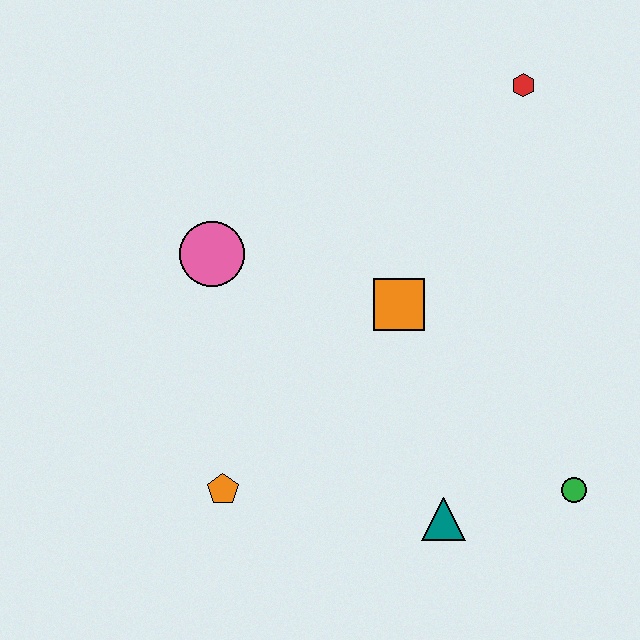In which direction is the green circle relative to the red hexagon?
The green circle is below the red hexagon.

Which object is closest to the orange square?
The pink circle is closest to the orange square.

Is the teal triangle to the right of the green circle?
No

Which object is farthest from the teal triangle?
The red hexagon is farthest from the teal triangle.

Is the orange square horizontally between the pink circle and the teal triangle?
Yes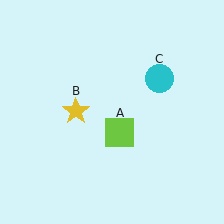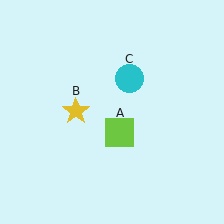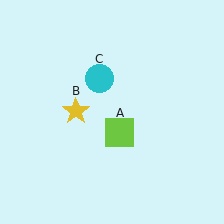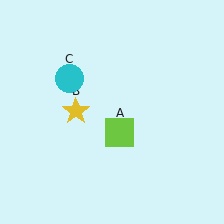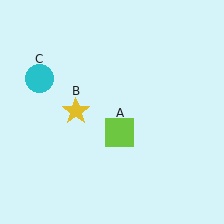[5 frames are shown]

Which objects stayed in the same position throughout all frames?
Lime square (object A) and yellow star (object B) remained stationary.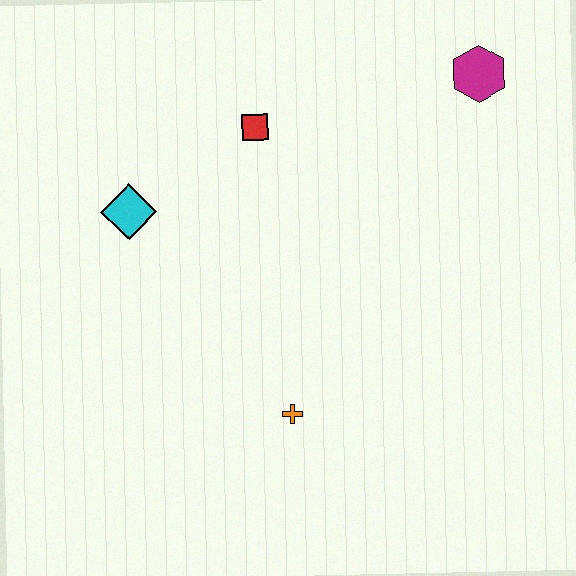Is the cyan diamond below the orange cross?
No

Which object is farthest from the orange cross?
The magenta hexagon is farthest from the orange cross.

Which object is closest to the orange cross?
The cyan diamond is closest to the orange cross.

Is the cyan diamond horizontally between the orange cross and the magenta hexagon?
No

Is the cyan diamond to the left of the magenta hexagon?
Yes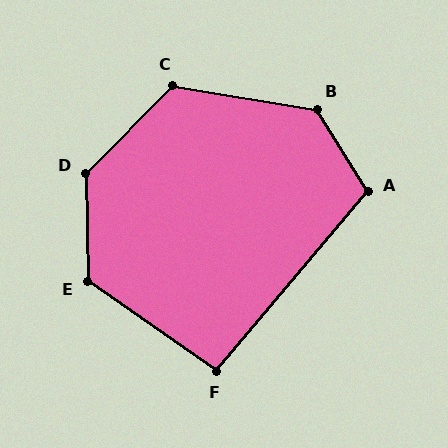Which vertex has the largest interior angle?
D, at approximately 134 degrees.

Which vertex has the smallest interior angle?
F, at approximately 95 degrees.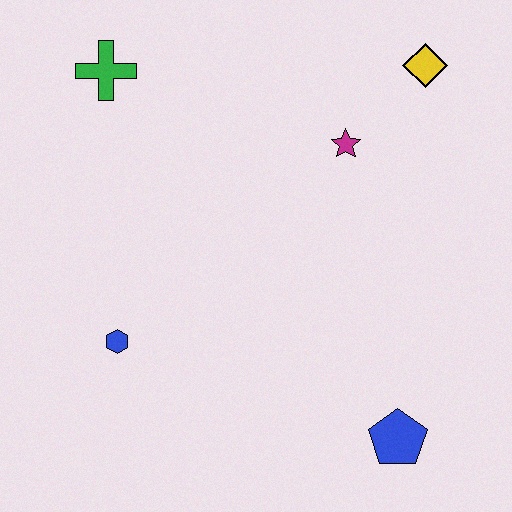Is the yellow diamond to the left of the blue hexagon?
No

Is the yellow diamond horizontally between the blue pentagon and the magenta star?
No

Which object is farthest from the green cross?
The blue pentagon is farthest from the green cross.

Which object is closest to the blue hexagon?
The green cross is closest to the blue hexagon.